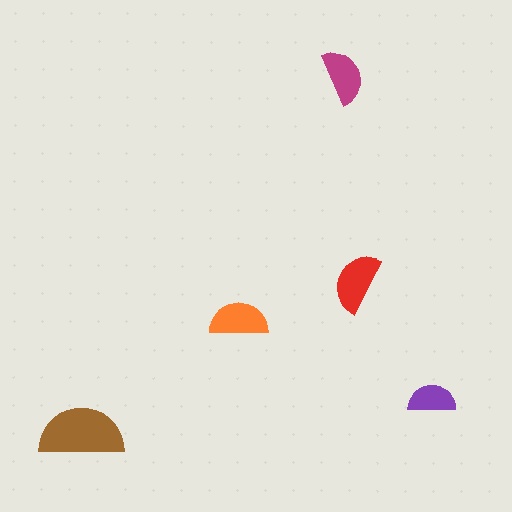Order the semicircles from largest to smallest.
the brown one, the red one, the orange one, the magenta one, the purple one.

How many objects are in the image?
There are 5 objects in the image.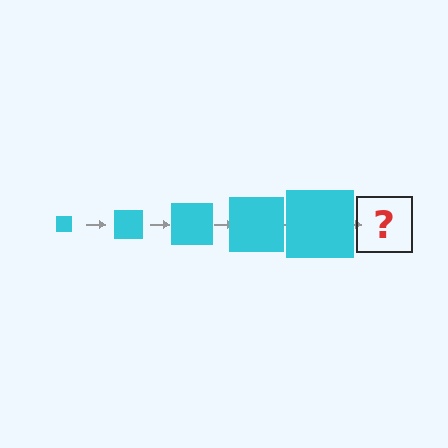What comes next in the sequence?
The next element should be a cyan square, larger than the previous one.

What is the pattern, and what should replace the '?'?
The pattern is that the square gets progressively larger each step. The '?' should be a cyan square, larger than the previous one.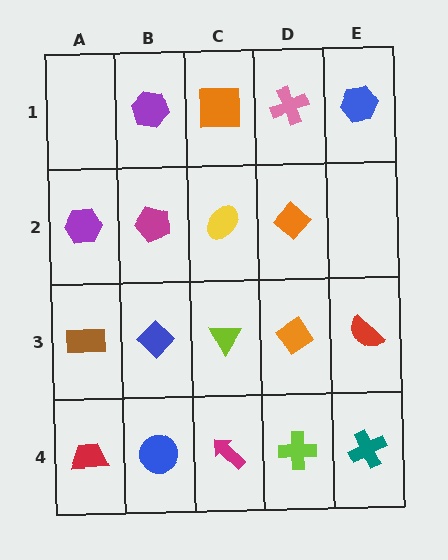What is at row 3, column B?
A blue diamond.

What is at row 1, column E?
A blue hexagon.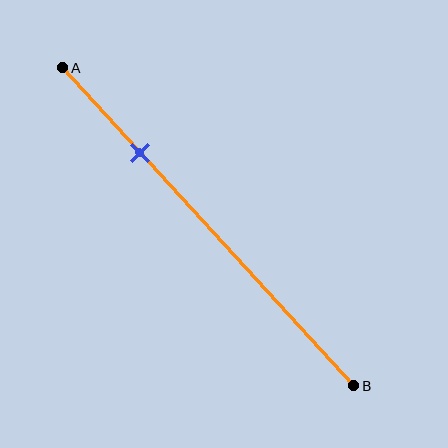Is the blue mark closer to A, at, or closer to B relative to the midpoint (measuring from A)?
The blue mark is closer to point A than the midpoint of segment AB.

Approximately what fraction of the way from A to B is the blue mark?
The blue mark is approximately 25% of the way from A to B.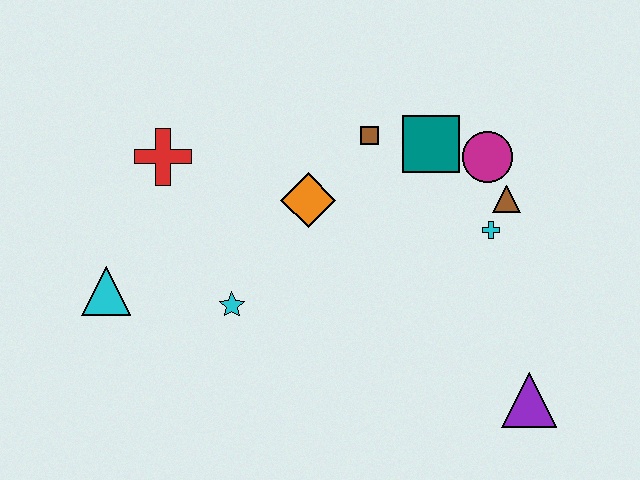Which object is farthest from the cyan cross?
The cyan triangle is farthest from the cyan cross.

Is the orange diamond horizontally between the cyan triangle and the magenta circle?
Yes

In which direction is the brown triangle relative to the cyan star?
The brown triangle is to the right of the cyan star.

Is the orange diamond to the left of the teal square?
Yes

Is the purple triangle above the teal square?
No